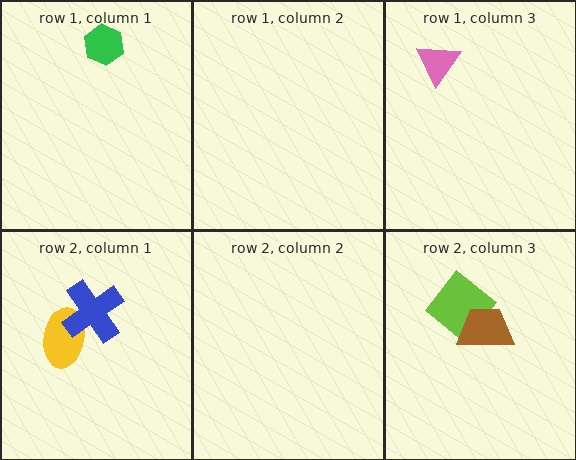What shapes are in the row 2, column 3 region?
The lime diamond, the brown trapezoid.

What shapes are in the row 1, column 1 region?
The green hexagon.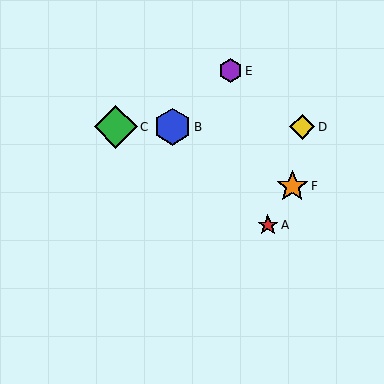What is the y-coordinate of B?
Object B is at y≈127.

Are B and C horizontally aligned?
Yes, both are at y≈127.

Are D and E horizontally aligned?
No, D is at y≈127 and E is at y≈71.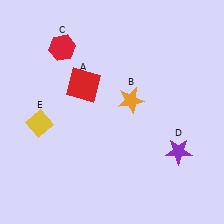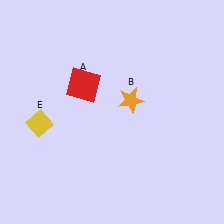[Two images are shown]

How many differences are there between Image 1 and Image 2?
There are 2 differences between the two images.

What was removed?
The red hexagon (C), the purple star (D) were removed in Image 2.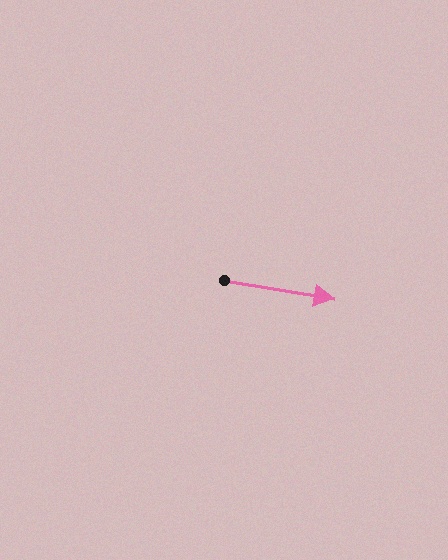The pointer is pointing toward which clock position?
Roughly 3 o'clock.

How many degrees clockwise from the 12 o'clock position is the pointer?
Approximately 100 degrees.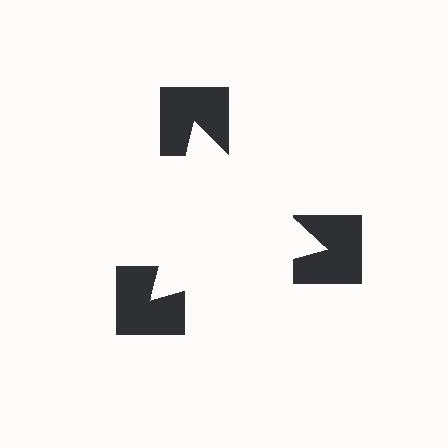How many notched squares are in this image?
There are 3 — one at each vertex of the illusory triangle.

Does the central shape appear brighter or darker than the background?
It typically appears slightly brighter than the background, even though no actual brightness change is drawn.